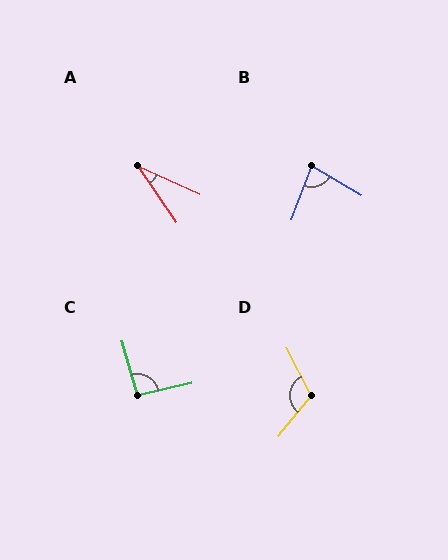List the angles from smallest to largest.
A (32°), B (80°), C (93°), D (113°).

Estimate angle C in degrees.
Approximately 93 degrees.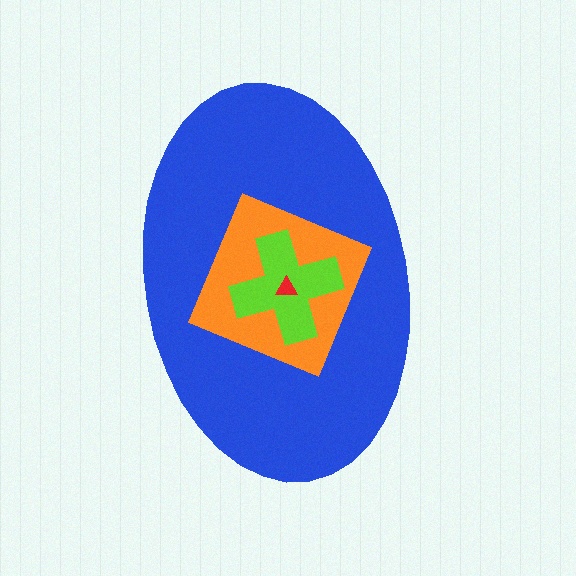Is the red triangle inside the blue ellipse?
Yes.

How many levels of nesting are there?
4.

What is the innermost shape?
The red triangle.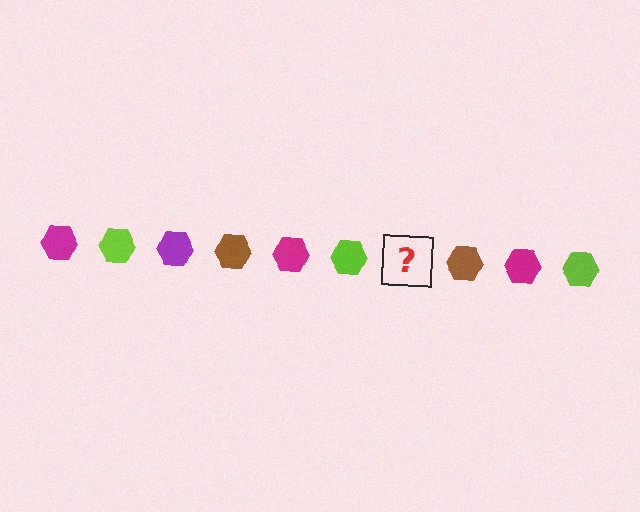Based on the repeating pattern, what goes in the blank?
The blank should be a purple hexagon.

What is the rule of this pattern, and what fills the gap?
The rule is that the pattern cycles through magenta, lime, purple, brown hexagons. The gap should be filled with a purple hexagon.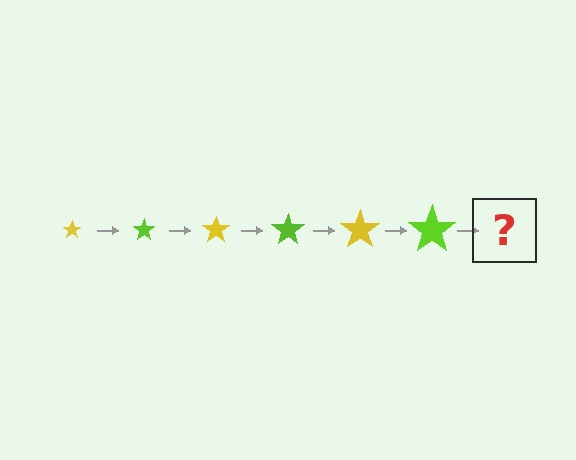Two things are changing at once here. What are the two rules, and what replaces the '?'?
The two rules are that the star grows larger each step and the color cycles through yellow and lime. The '?' should be a yellow star, larger than the previous one.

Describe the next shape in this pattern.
It should be a yellow star, larger than the previous one.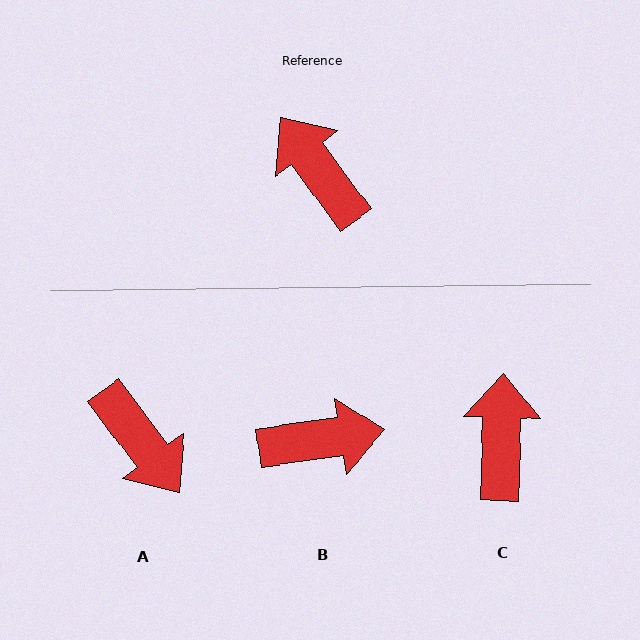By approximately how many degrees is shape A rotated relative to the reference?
Approximately 180 degrees clockwise.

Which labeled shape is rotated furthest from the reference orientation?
A, about 180 degrees away.